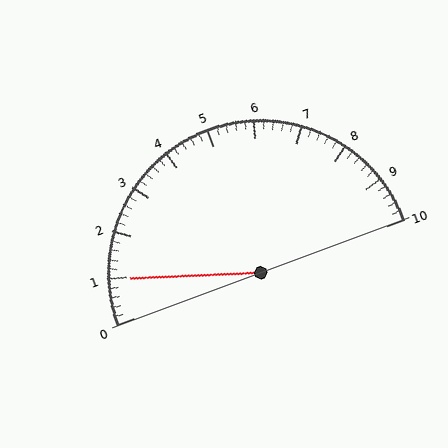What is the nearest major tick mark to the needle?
The nearest major tick mark is 1.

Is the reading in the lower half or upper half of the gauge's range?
The reading is in the lower half of the range (0 to 10).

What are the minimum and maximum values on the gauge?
The gauge ranges from 0 to 10.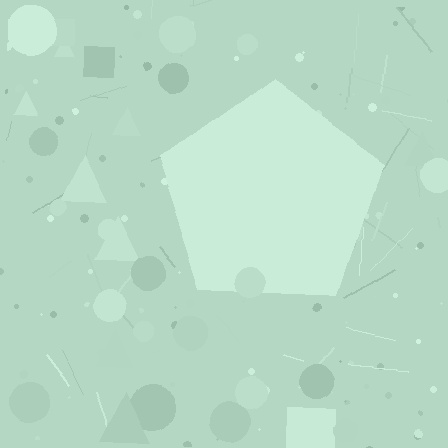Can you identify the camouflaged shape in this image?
The camouflaged shape is a pentagon.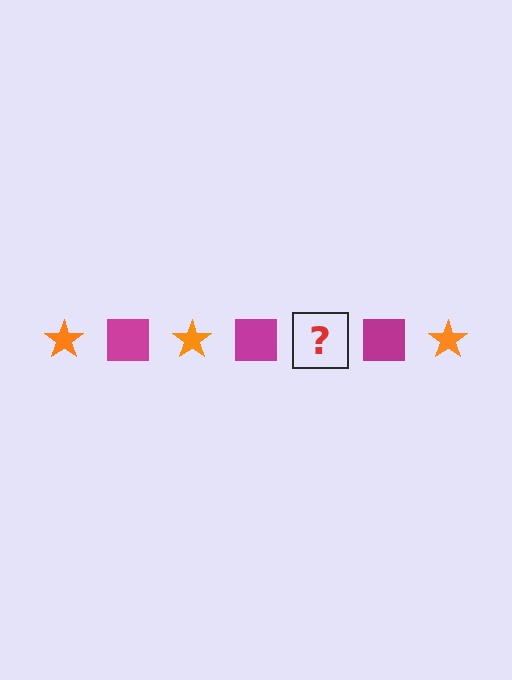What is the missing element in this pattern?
The missing element is an orange star.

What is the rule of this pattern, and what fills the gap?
The rule is that the pattern alternates between orange star and magenta square. The gap should be filled with an orange star.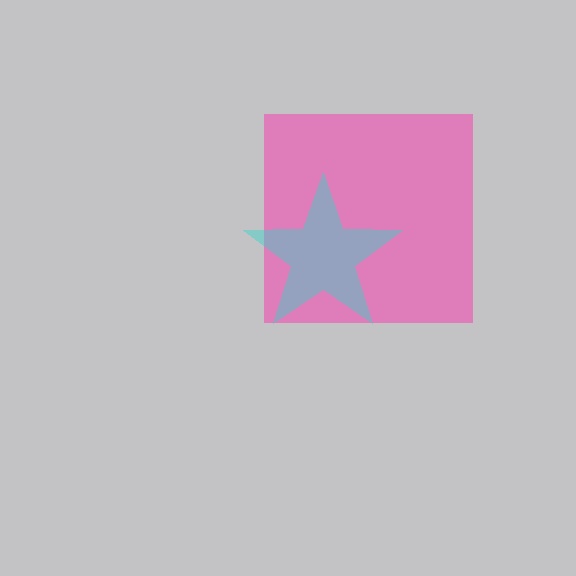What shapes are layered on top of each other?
The layered shapes are: a pink square, a cyan star.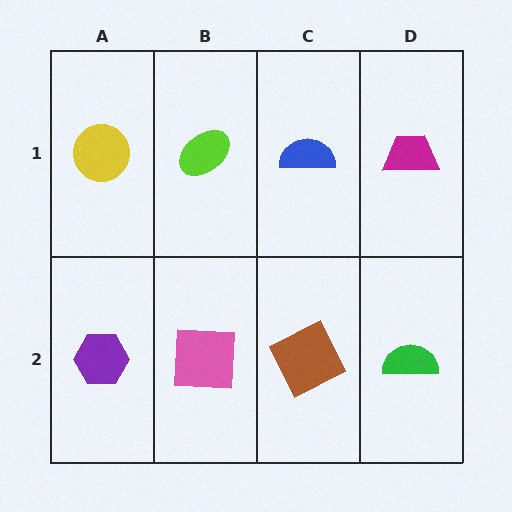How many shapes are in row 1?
4 shapes.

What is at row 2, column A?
A purple hexagon.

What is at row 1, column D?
A magenta trapezoid.